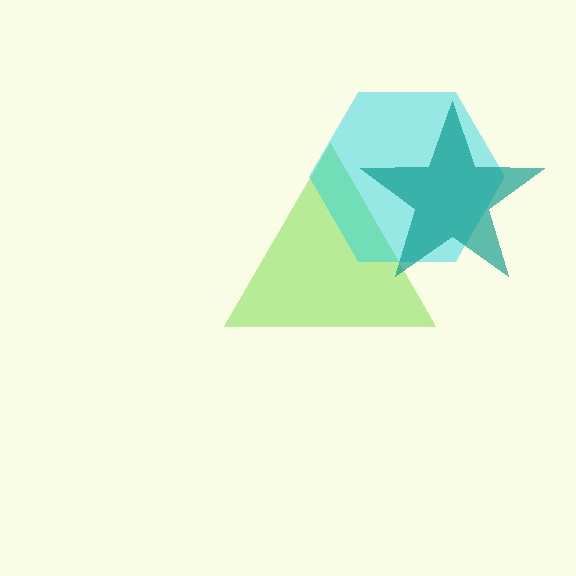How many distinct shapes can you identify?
There are 3 distinct shapes: a lime triangle, a cyan hexagon, a teal star.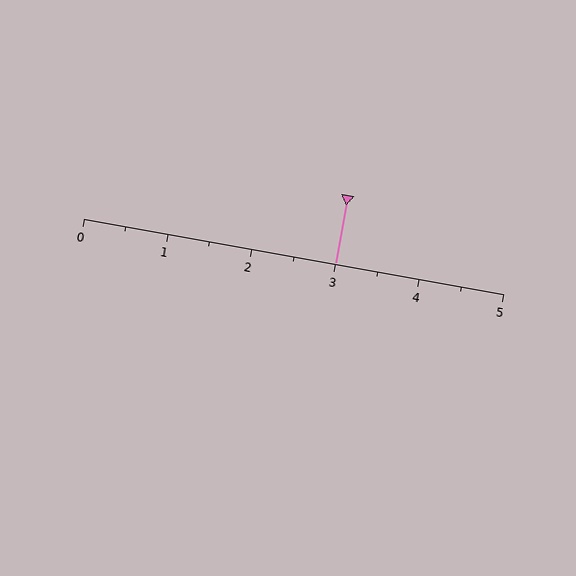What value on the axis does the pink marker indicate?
The marker indicates approximately 3.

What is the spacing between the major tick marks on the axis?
The major ticks are spaced 1 apart.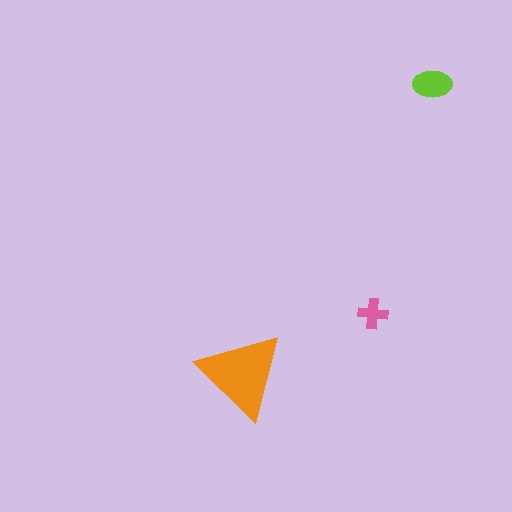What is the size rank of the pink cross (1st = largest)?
3rd.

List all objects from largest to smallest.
The orange triangle, the lime ellipse, the pink cross.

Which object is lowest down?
The orange triangle is bottommost.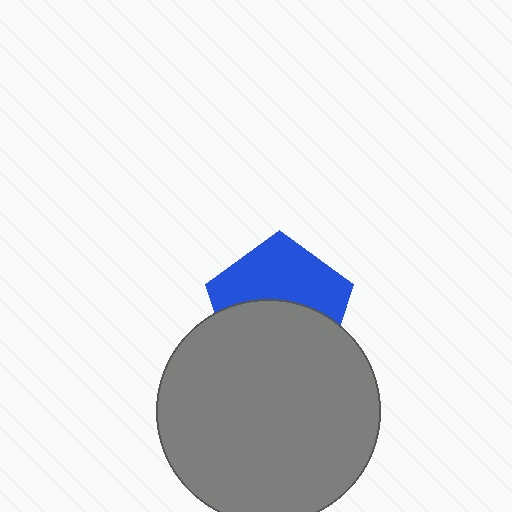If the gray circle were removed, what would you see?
You would see the complete blue pentagon.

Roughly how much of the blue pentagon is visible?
About half of it is visible (roughly 49%).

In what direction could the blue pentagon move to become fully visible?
The blue pentagon could move up. That would shift it out from behind the gray circle entirely.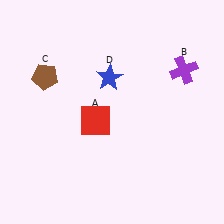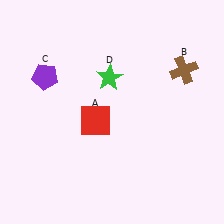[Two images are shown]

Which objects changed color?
B changed from purple to brown. C changed from brown to purple. D changed from blue to green.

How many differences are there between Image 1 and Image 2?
There are 3 differences between the two images.